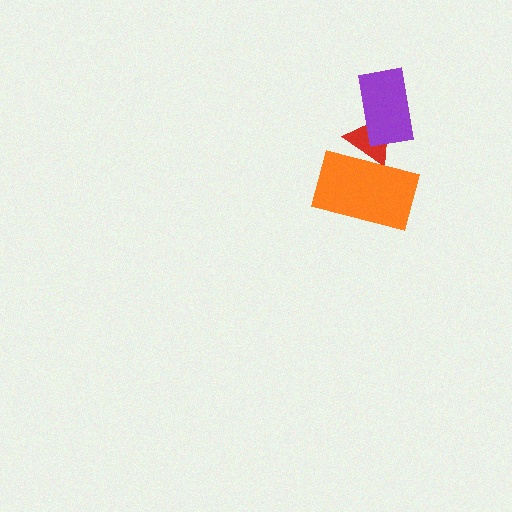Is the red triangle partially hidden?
Yes, it is partially covered by another shape.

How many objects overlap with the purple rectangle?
1 object overlaps with the purple rectangle.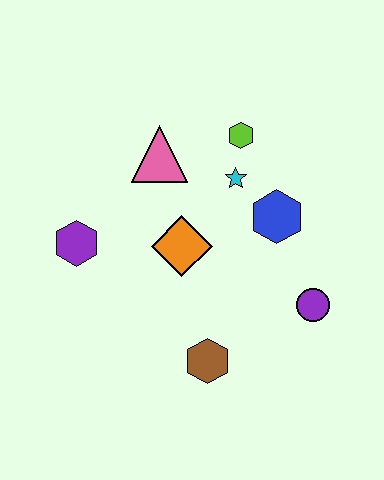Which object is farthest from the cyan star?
The brown hexagon is farthest from the cyan star.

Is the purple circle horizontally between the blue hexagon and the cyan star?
No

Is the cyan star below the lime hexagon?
Yes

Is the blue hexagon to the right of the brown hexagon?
Yes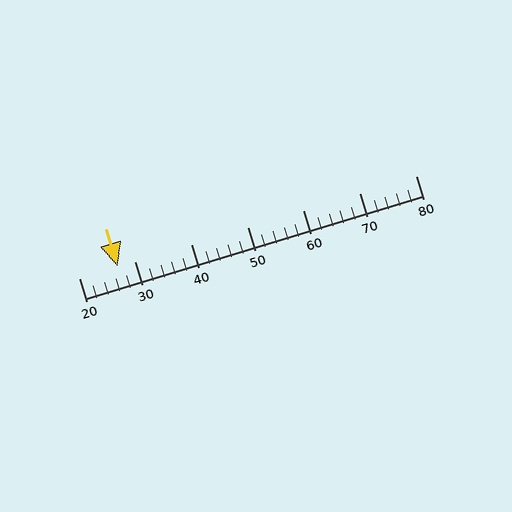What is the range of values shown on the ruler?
The ruler shows values from 20 to 80.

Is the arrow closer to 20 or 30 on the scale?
The arrow is closer to 30.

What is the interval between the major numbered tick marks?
The major tick marks are spaced 10 units apart.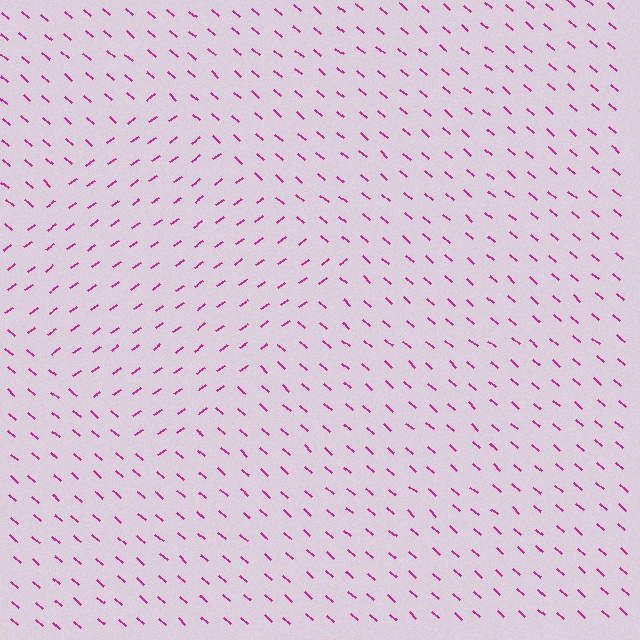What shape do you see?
I see a diamond.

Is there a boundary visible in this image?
Yes, there is a texture boundary formed by a change in line orientation.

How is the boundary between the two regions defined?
The boundary is defined purely by a change in line orientation (approximately 76 degrees difference). All lines are the same color and thickness.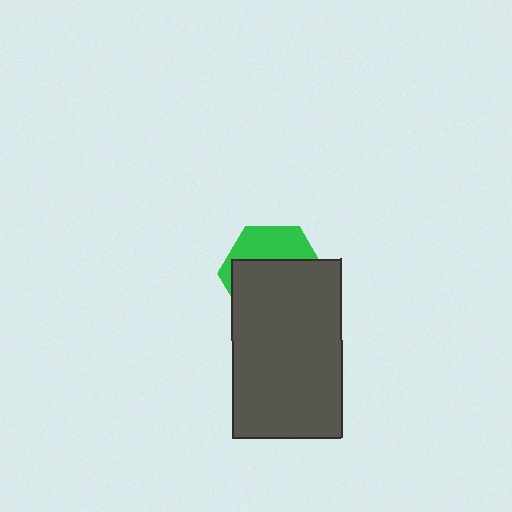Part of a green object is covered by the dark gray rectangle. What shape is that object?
It is a hexagon.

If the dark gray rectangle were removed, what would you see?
You would see the complete green hexagon.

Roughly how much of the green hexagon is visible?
A small part of it is visible (roughly 36%).